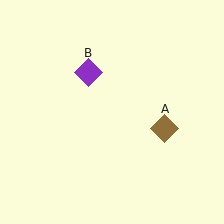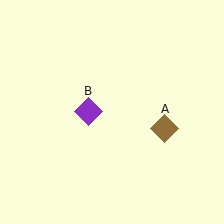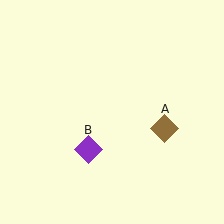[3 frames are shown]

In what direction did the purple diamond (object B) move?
The purple diamond (object B) moved down.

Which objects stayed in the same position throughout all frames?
Brown diamond (object A) remained stationary.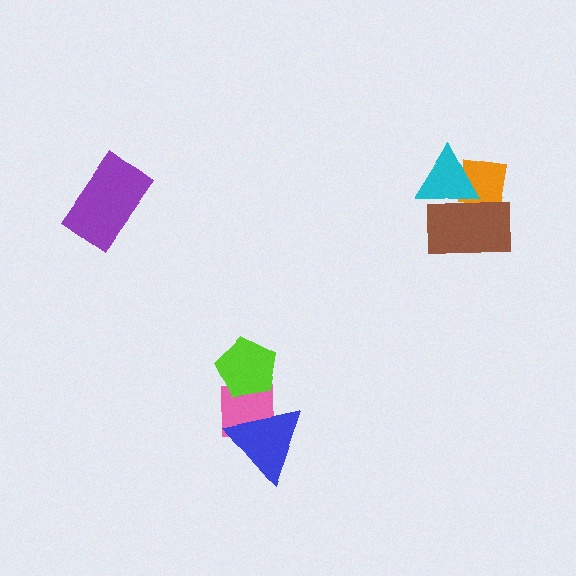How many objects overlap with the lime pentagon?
1 object overlaps with the lime pentagon.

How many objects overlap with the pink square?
2 objects overlap with the pink square.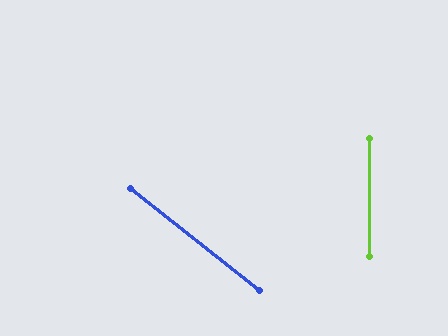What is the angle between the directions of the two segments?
Approximately 52 degrees.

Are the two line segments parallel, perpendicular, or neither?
Neither parallel nor perpendicular — they differ by about 52°.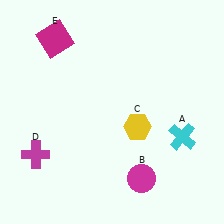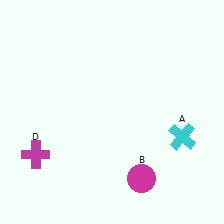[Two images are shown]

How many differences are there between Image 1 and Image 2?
There are 2 differences between the two images.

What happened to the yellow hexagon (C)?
The yellow hexagon (C) was removed in Image 2. It was in the bottom-right area of Image 1.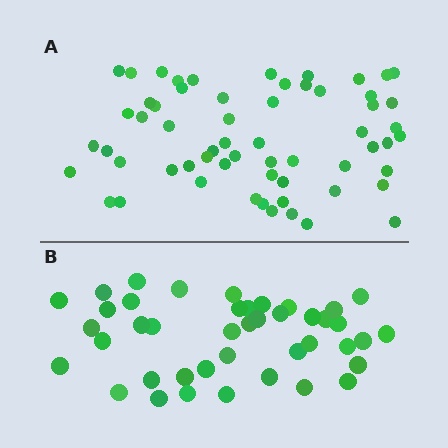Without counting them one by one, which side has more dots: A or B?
Region A (the top region) has more dots.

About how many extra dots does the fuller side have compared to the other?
Region A has approximately 20 more dots than region B.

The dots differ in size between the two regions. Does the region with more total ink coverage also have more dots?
No. Region B has more total ink coverage because its dots are larger, but region A actually contains more individual dots. Total area can be misleading — the number of items is what matters here.